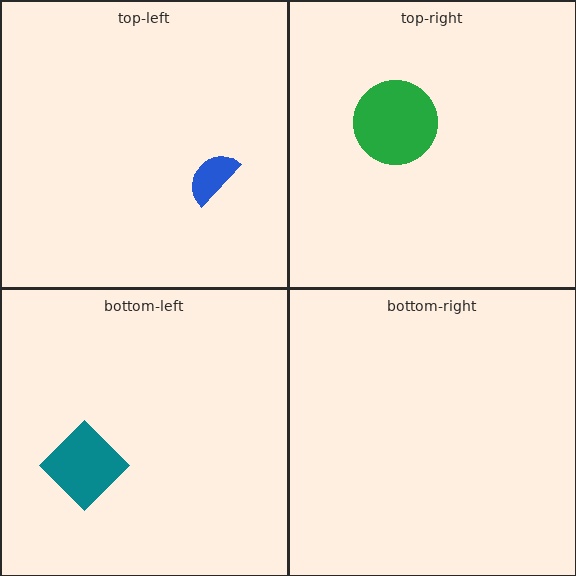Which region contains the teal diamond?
The bottom-left region.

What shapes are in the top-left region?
The blue semicircle.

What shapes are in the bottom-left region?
The teal diamond.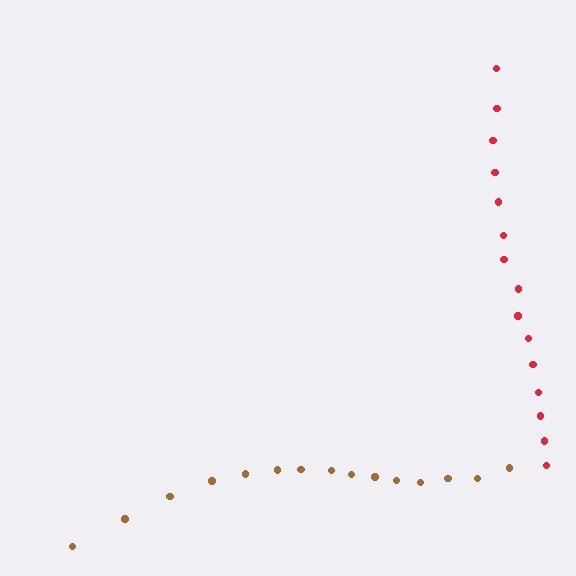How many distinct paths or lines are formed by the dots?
There are 2 distinct paths.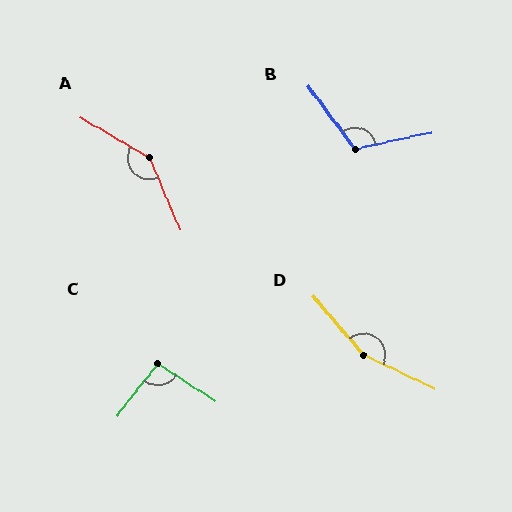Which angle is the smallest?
C, at approximately 95 degrees.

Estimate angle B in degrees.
Approximately 114 degrees.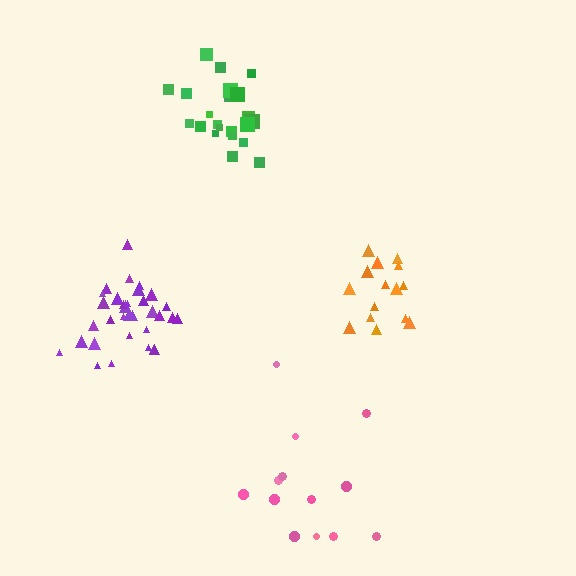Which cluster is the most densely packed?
Purple.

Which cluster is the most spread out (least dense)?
Pink.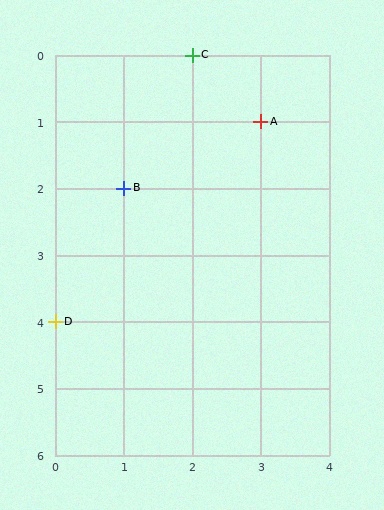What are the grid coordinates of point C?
Point C is at grid coordinates (2, 0).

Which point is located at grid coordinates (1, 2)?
Point B is at (1, 2).